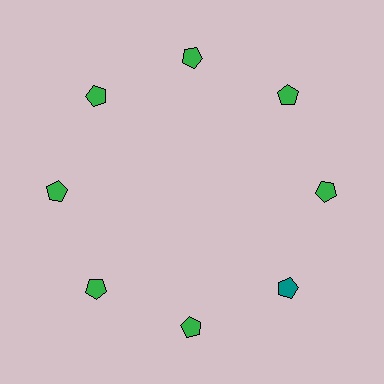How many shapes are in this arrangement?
There are 8 shapes arranged in a ring pattern.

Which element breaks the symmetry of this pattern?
The teal pentagon at roughly the 4 o'clock position breaks the symmetry. All other shapes are green pentagons.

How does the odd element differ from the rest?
It has a different color: teal instead of green.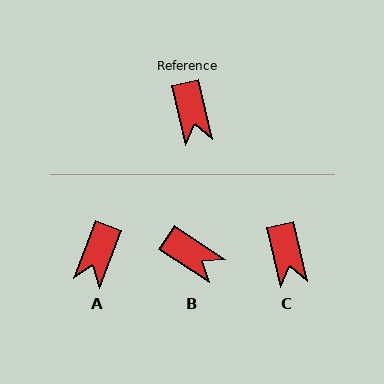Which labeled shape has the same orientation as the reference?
C.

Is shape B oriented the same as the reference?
No, it is off by about 43 degrees.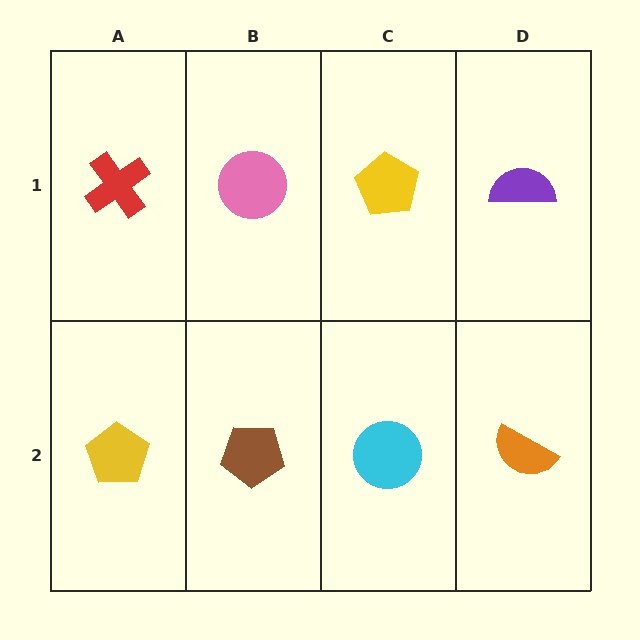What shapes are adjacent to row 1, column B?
A brown pentagon (row 2, column B), a red cross (row 1, column A), a yellow pentagon (row 1, column C).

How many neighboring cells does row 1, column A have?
2.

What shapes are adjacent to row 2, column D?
A purple semicircle (row 1, column D), a cyan circle (row 2, column C).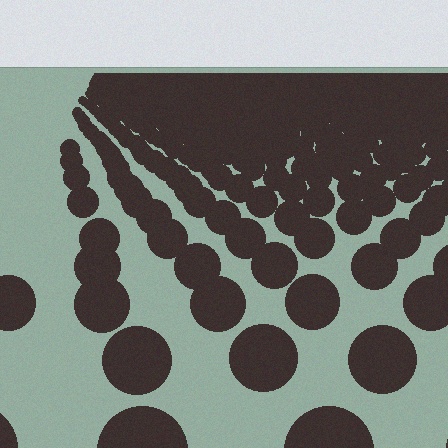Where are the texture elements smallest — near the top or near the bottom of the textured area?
Near the top.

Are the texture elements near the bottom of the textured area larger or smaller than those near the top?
Larger. Near the bottom, elements are closer to the viewer and appear at a bigger on-screen size.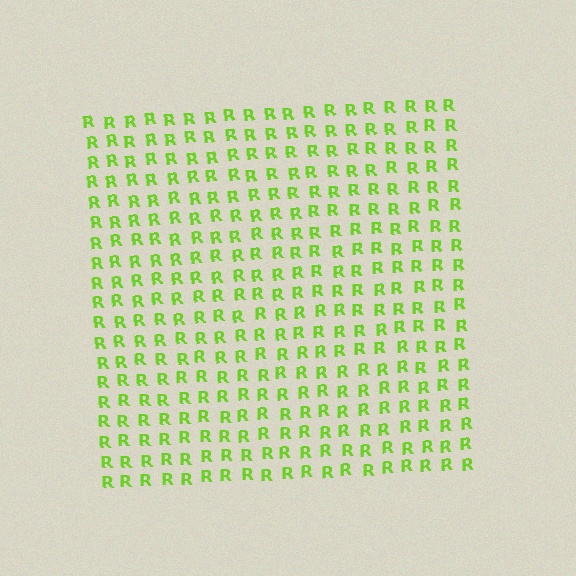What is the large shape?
The large shape is a square.